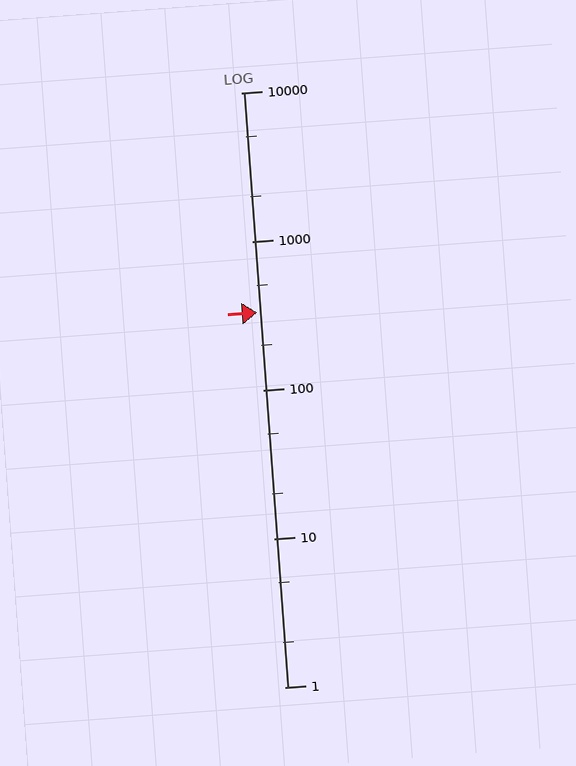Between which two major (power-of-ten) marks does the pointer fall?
The pointer is between 100 and 1000.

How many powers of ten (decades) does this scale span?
The scale spans 4 decades, from 1 to 10000.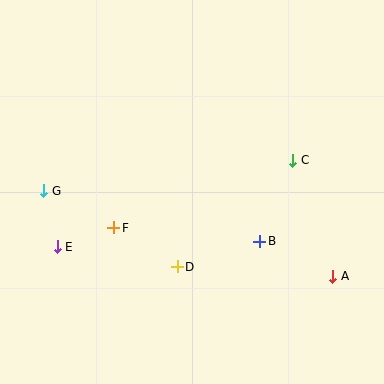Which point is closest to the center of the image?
Point D at (177, 267) is closest to the center.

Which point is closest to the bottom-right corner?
Point A is closest to the bottom-right corner.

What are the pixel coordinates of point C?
Point C is at (293, 160).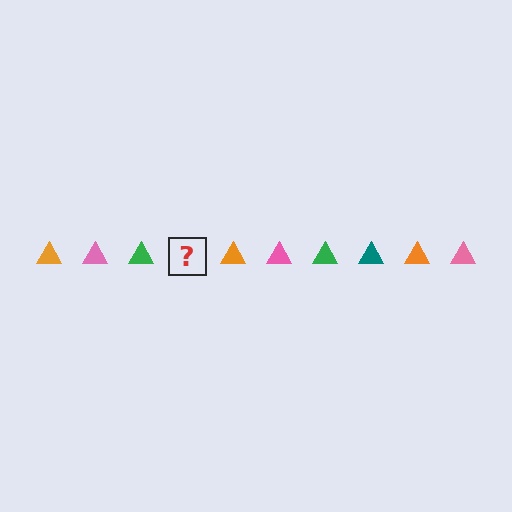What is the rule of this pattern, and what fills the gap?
The rule is that the pattern cycles through orange, pink, green, teal triangles. The gap should be filled with a teal triangle.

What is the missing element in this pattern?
The missing element is a teal triangle.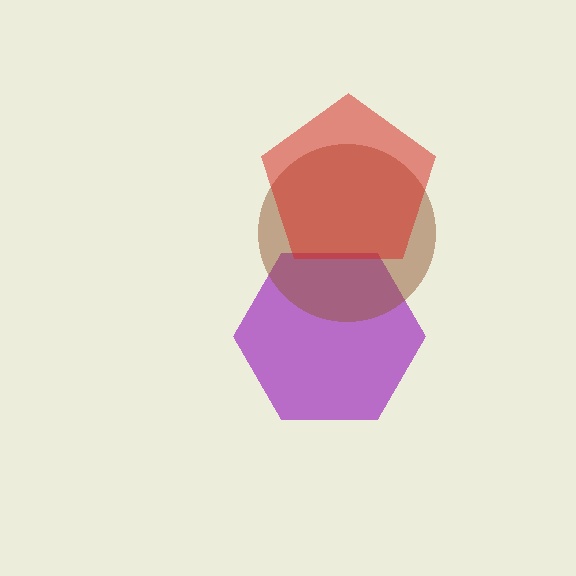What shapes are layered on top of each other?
The layered shapes are: a purple hexagon, a brown circle, a red pentagon.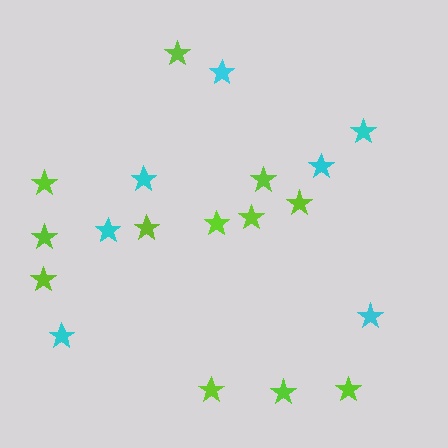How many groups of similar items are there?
There are 2 groups: one group of cyan stars (7) and one group of lime stars (12).